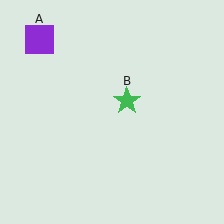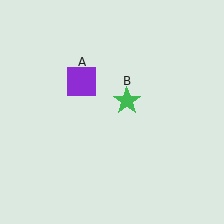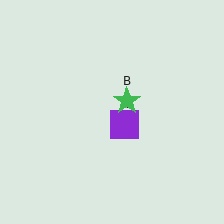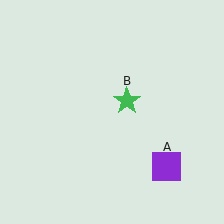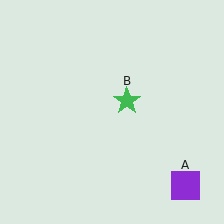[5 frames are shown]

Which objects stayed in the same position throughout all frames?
Green star (object B) remained stationary.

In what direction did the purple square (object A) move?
The purple square (object A) moved down and to the right.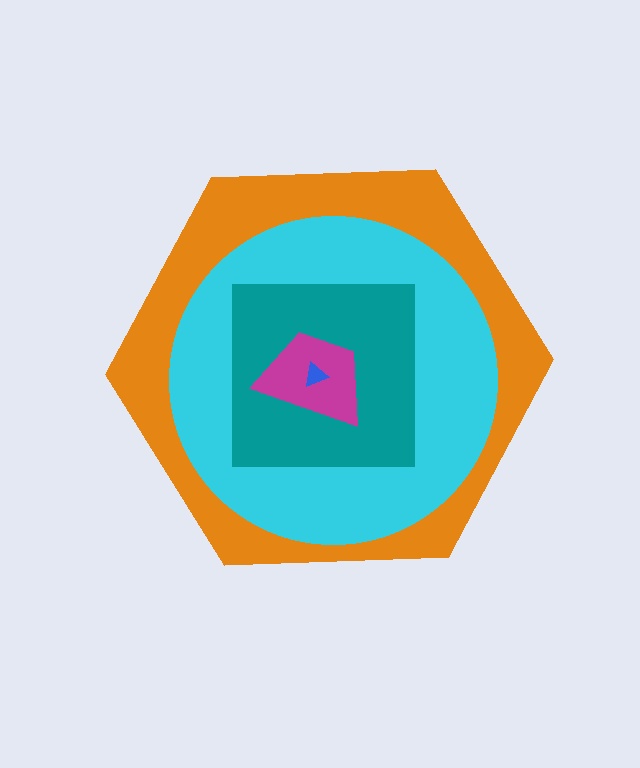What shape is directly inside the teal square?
The magenta trapezoid.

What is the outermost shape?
The orange hexagon.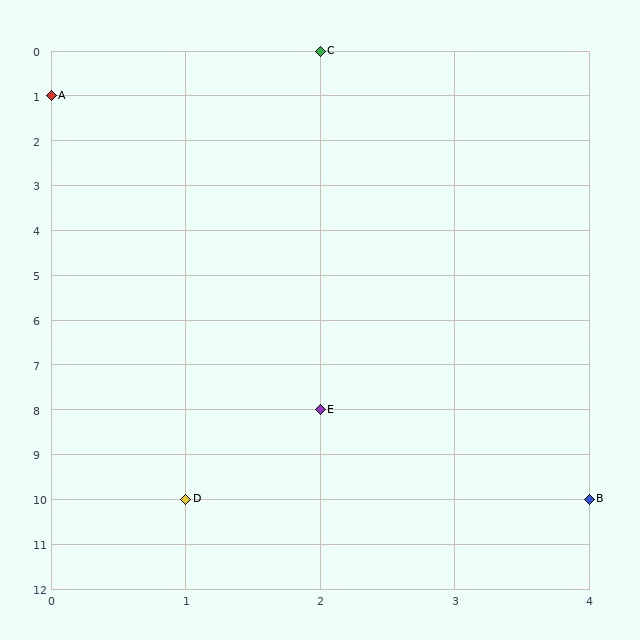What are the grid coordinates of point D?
Point D is at grid coordinates (1, 10).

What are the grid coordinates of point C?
Point C is at grid coordinates (2, 0).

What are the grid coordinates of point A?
Point A is at grid coordinates (0, 1).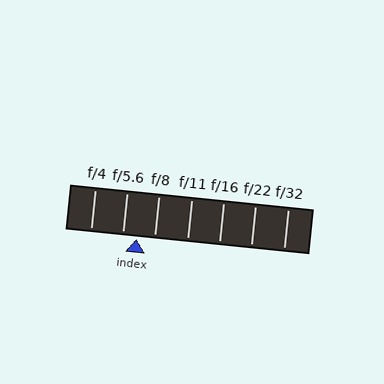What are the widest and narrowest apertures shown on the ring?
The widest aperture shown is f/4 and the narrowest is f/32.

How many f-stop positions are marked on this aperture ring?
There are 7 f-stop positions marked.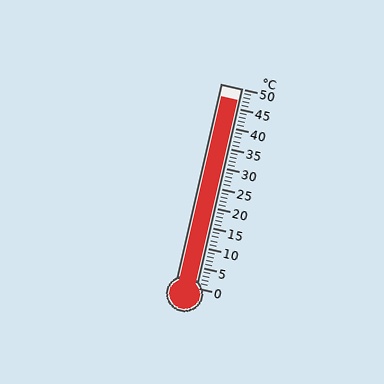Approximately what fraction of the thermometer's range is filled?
The thermometer is filled to approximately 95% of its range.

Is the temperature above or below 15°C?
The temperature is above 15°C.